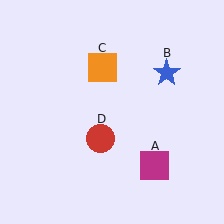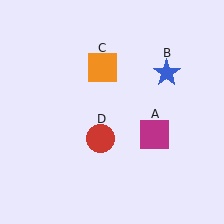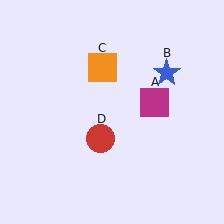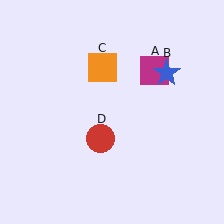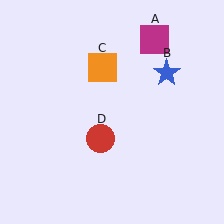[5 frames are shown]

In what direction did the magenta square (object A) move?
The magenta square (object A) moved up.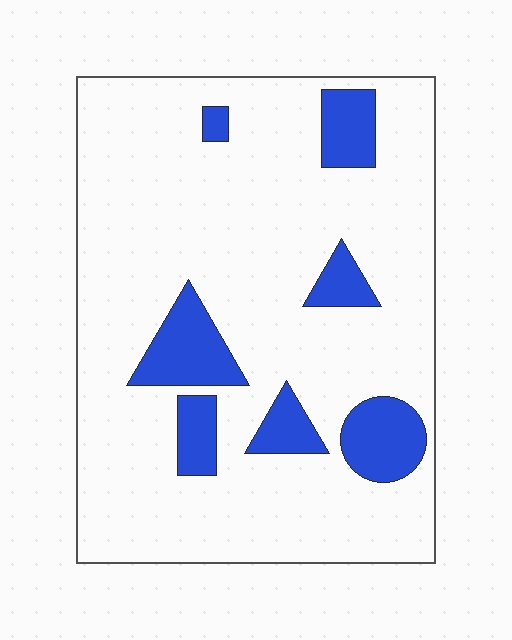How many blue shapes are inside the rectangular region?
7.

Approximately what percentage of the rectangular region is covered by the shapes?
Approximately 15%.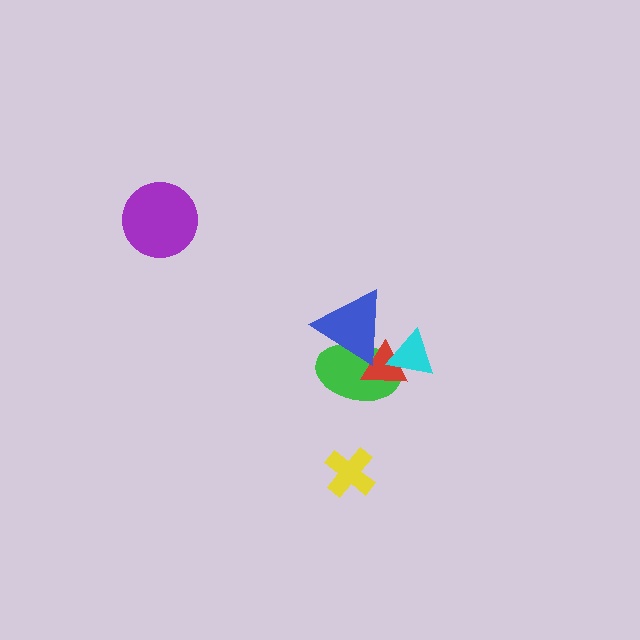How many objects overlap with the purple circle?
0 objects overlap with the purple circle.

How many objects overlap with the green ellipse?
3 objects overlap with the green ellipse.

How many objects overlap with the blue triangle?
2 objects overlap with the blue triangle.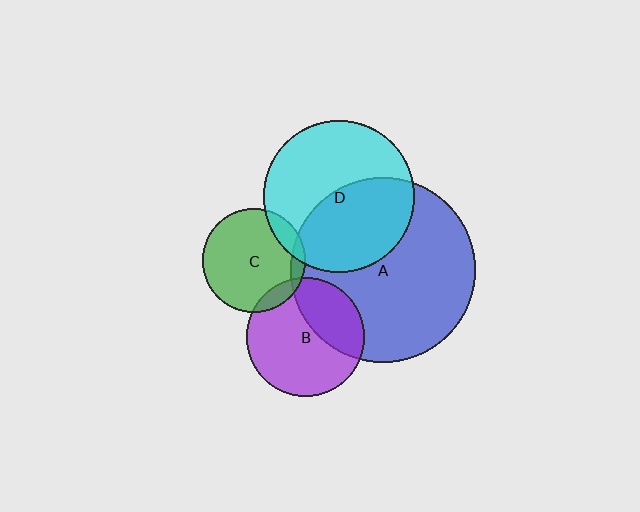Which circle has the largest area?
Circle A (blue).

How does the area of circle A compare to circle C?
Approximately 3.2 times.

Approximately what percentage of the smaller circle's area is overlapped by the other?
Approximately 45%.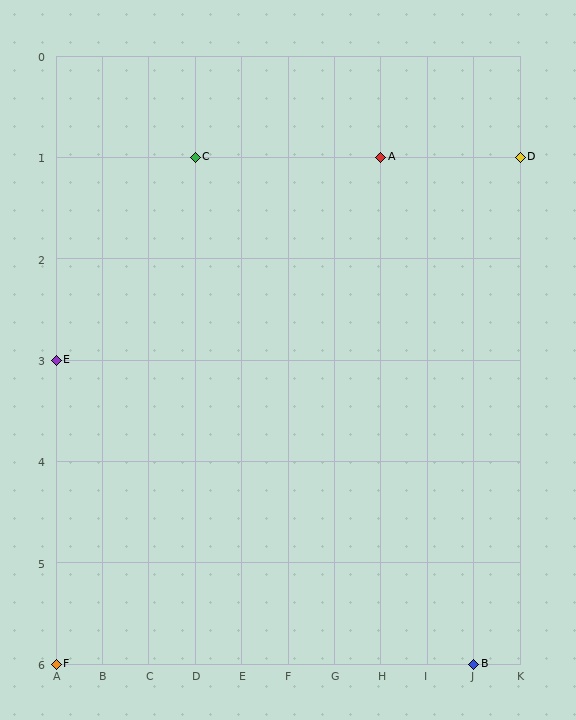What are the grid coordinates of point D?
Point D is at grid coordinates (K, 1).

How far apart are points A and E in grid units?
Points A and E are 7 columns and 2 rows apart (about 7.3 grid units diagonally).